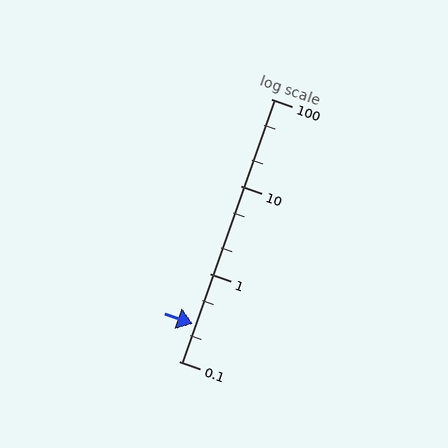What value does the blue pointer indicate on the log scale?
The pointer indicates approximately 0.27.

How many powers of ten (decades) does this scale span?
The scale spans 3 decades, from 0.1 to 100.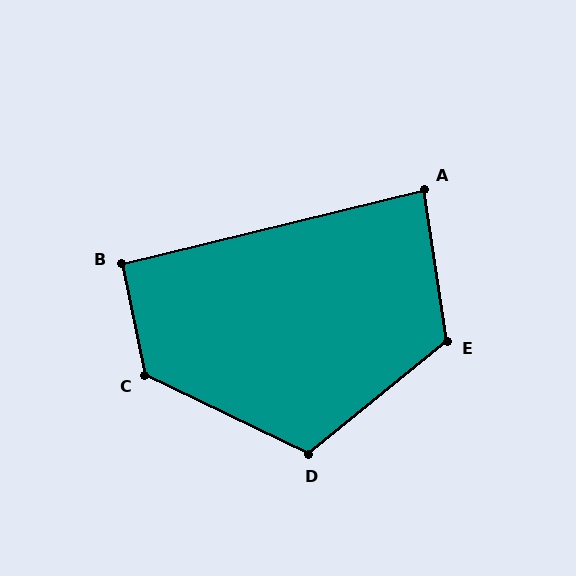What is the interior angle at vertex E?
Approximately 121 degrees (obtuse).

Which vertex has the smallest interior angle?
A, at approximately 85 degrees.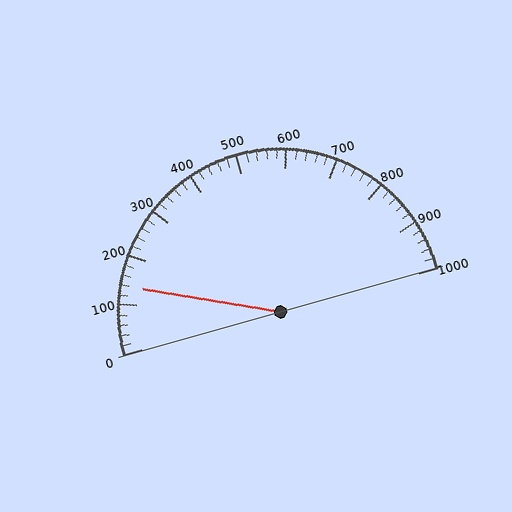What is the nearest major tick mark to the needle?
The nearest major tick mark is 100.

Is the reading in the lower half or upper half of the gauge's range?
The reading is in the lower half of the range (0 to 1000).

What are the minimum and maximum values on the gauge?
The gauge ranges from 0 to 1000.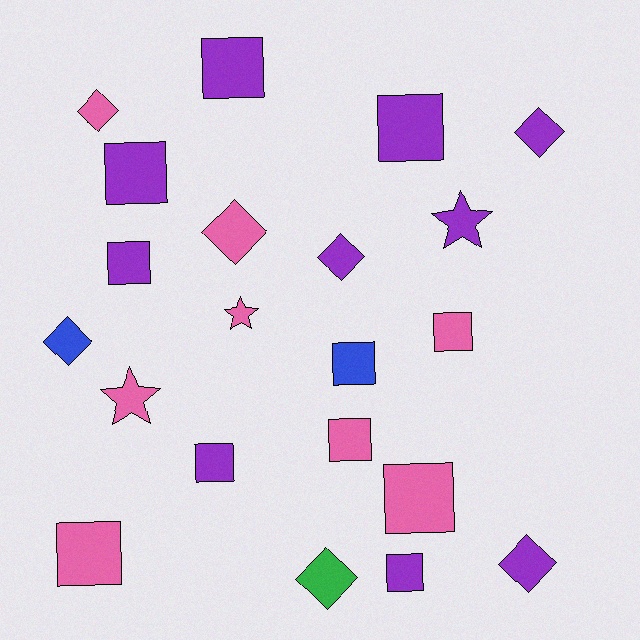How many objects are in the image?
There are 21 objects.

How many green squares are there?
There are no green squares.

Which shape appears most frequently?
Square, with 11 objects.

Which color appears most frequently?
Purple, with 10 objects.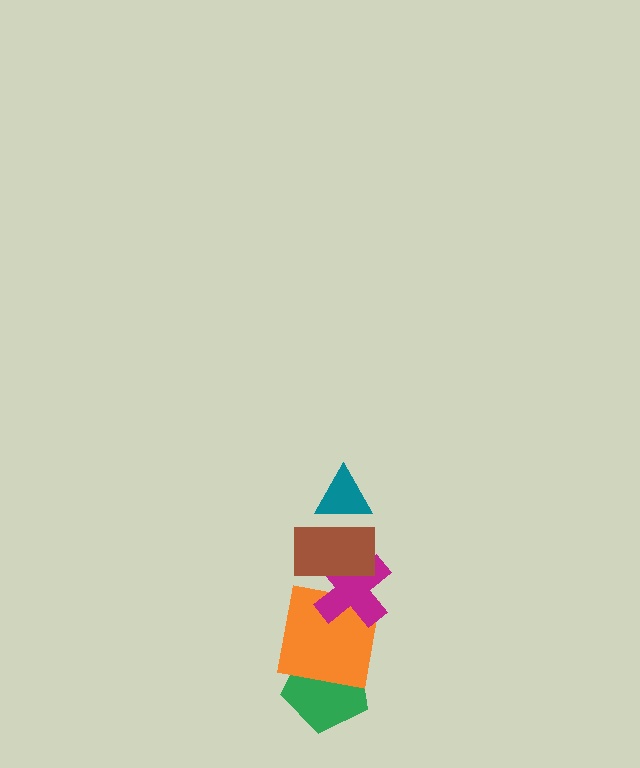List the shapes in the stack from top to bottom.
From top to bottom: the teal triangle, the brown rectangle, the magenta cross, the orange square, the green pentagon.